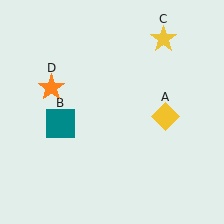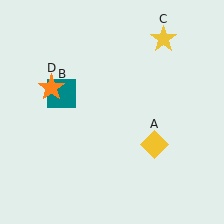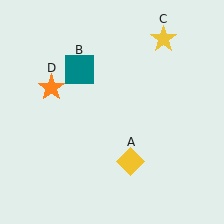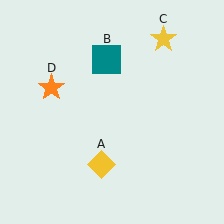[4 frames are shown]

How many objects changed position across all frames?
2 objects changed position: yellow diamond (object A), teal square (object B).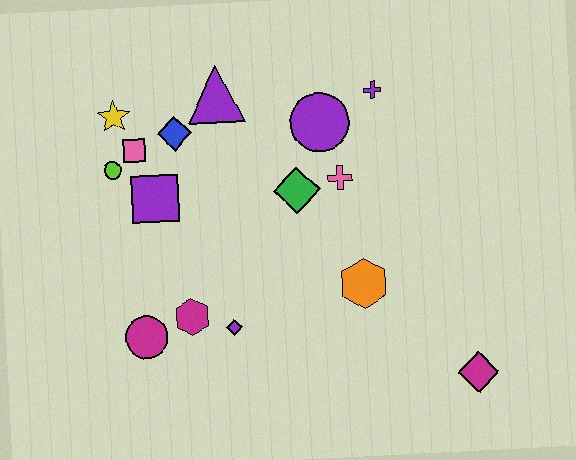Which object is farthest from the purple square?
The magenta diamond is farthest from the purple square.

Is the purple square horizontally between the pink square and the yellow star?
No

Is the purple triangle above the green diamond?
Yes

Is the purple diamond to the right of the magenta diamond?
No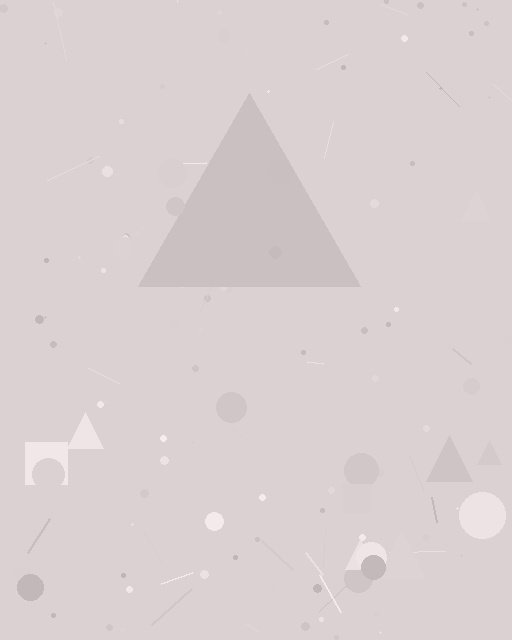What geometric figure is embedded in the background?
A triangle is embedded in the background.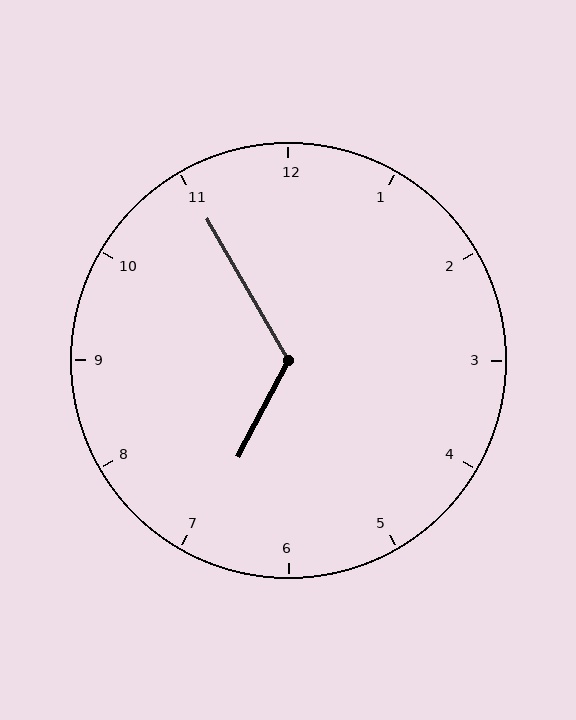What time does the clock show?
6:55.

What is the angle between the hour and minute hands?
Approximately 122 degrees.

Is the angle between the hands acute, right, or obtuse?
It is obtuse.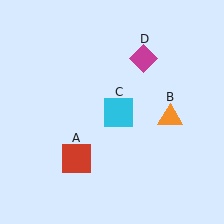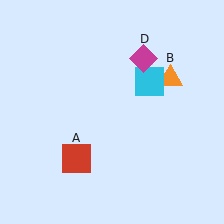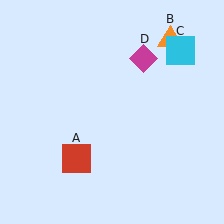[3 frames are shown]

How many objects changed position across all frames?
2 objects changed position: orange triangle (object B), cyan square (object C).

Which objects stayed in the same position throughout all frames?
Red square (object A) and magenta diamond (object D) remained stationary.